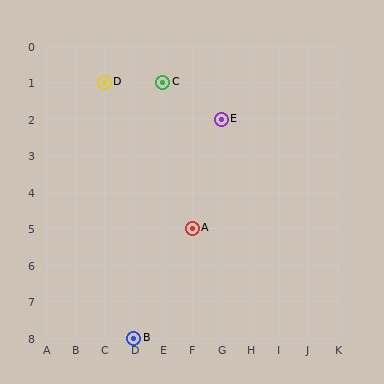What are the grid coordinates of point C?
Point C is at grid coordinates (E, 1).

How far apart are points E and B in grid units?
Points E and B are 3 columns and 6 rows apart (about 6.7 grid units diagonally).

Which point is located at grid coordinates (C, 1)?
Point D is at (C, 1).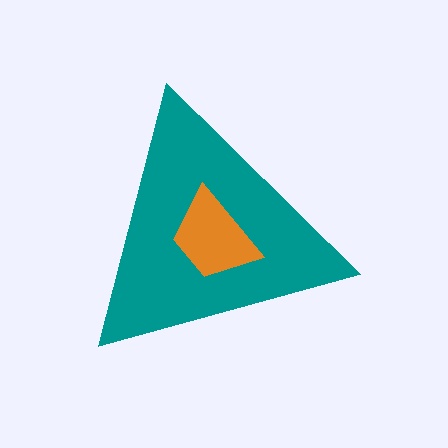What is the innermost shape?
The orange trapezoid.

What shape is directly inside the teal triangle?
The orange trapezoid.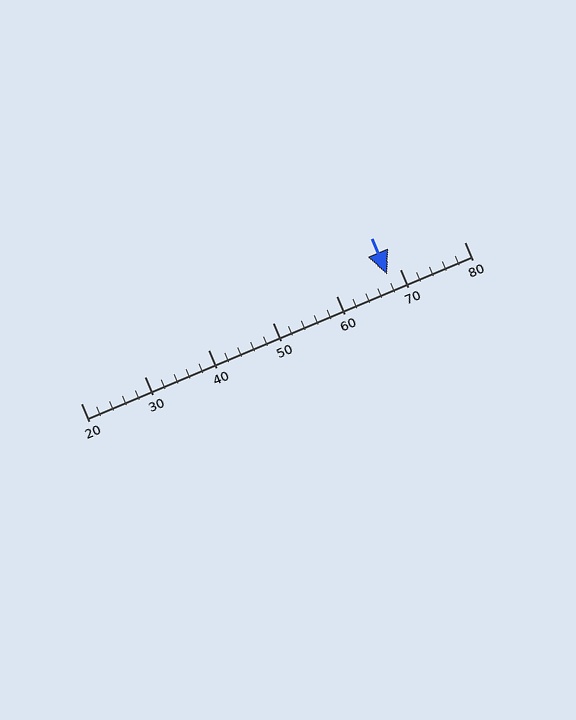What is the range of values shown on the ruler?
The ruler shows values from 20 to 80.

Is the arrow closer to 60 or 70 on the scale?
The arrow is closer to 70.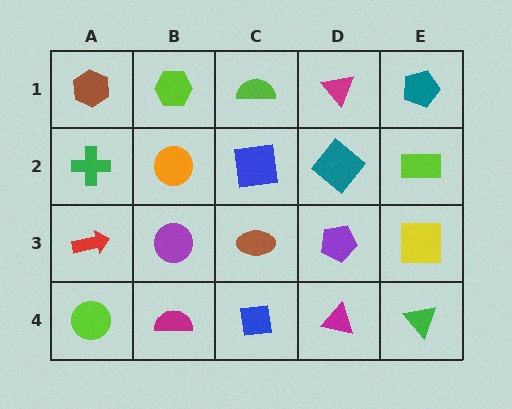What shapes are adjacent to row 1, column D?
A teal diamond (row 2, column D), a lime semicircle (row 1, column C), a teal pentagon (row 1, column E).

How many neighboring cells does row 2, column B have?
4.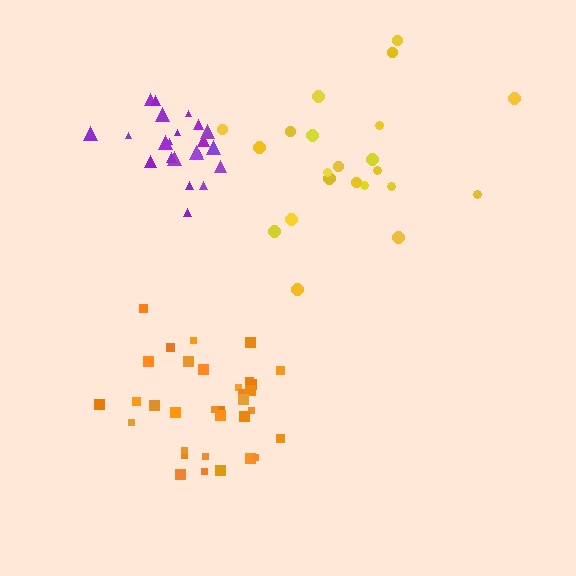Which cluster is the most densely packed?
Purple.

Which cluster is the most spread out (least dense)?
Yellow.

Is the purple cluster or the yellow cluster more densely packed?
Purple.